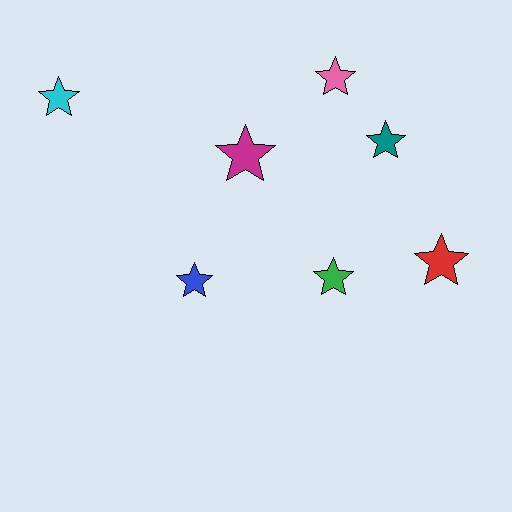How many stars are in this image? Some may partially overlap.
There are 7 stars.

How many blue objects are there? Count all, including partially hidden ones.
There is 1 blue object.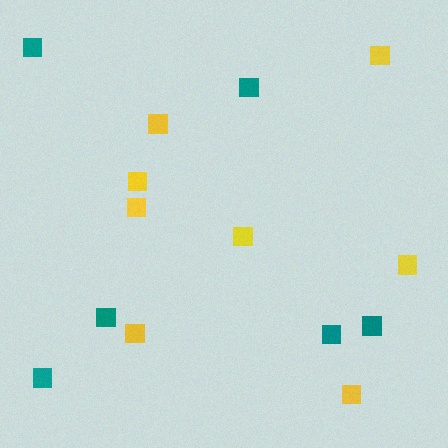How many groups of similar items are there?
There are 2 groups: one group of yellow squares (8) and one group of teal squares (6).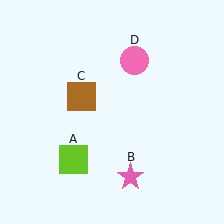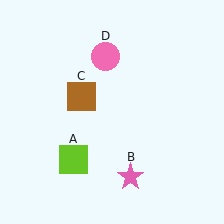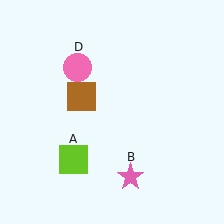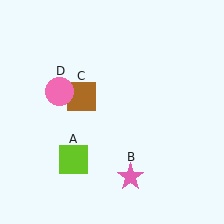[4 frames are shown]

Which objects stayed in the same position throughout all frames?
Lime square (object A) and pink star (object B) and brown square (object C) remained stationary.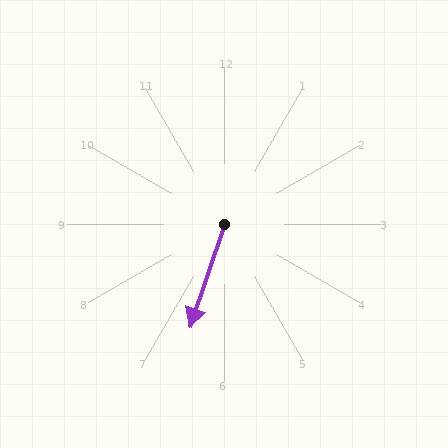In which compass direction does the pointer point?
South.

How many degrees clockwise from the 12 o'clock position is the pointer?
Approximately 199 degrees.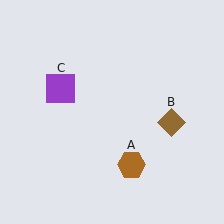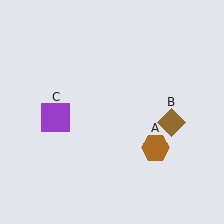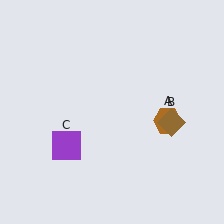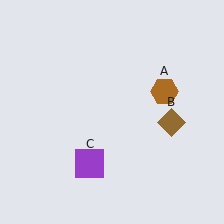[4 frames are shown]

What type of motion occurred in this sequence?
The brown hexagon (object A), purple square (object C) rotated counterclockwise around the center of the scene.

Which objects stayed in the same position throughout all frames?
Brown diamond (object B) remained stationary.